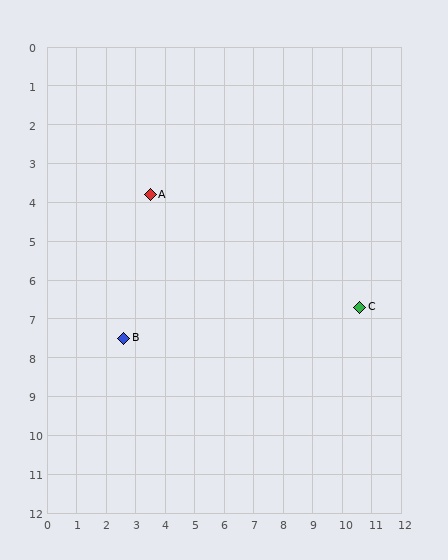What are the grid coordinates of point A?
Point A is at approximately (3.5, 3.8).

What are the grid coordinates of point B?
Point B is at approximately (2.6, 7.5).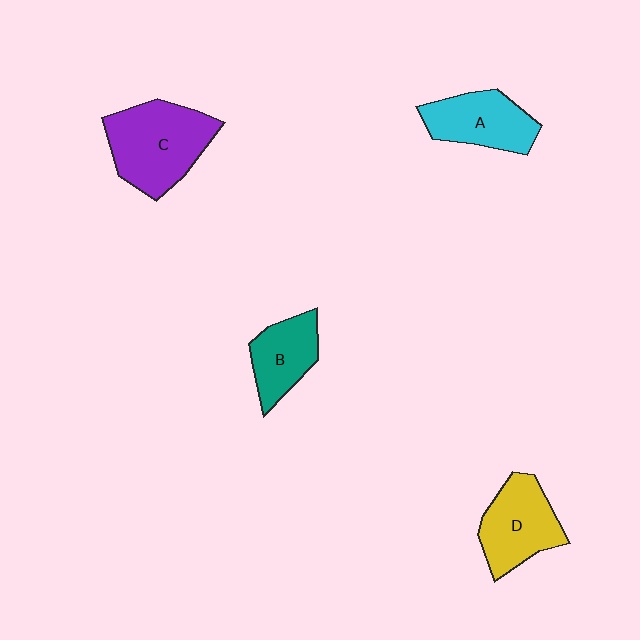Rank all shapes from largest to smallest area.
From largest to smallest: C (purple), D (yellow), A (cyan), B (teal).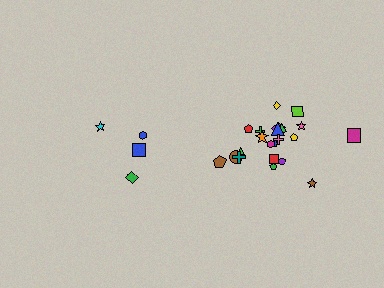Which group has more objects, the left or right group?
The right group.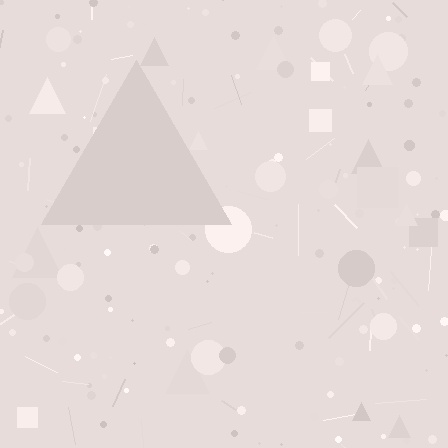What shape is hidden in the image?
A triangle is hidden in the image.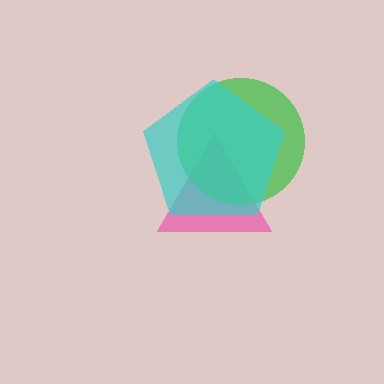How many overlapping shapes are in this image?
There are 3 overlapping shapes in the image.